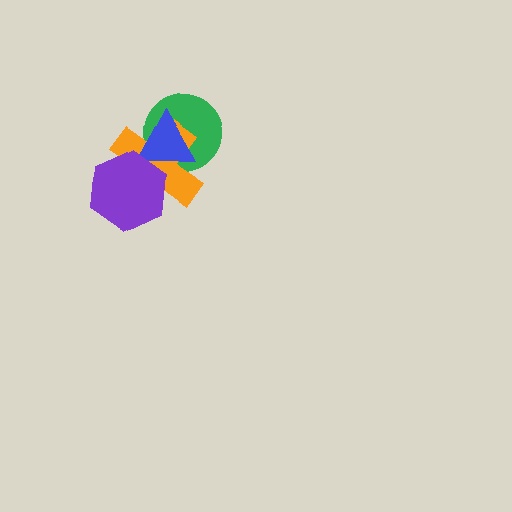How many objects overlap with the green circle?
2 objects overlap with the green circle.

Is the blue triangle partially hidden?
Yes, it is partially covered by another shape.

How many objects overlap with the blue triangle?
3 objects overlap with the blue triangle.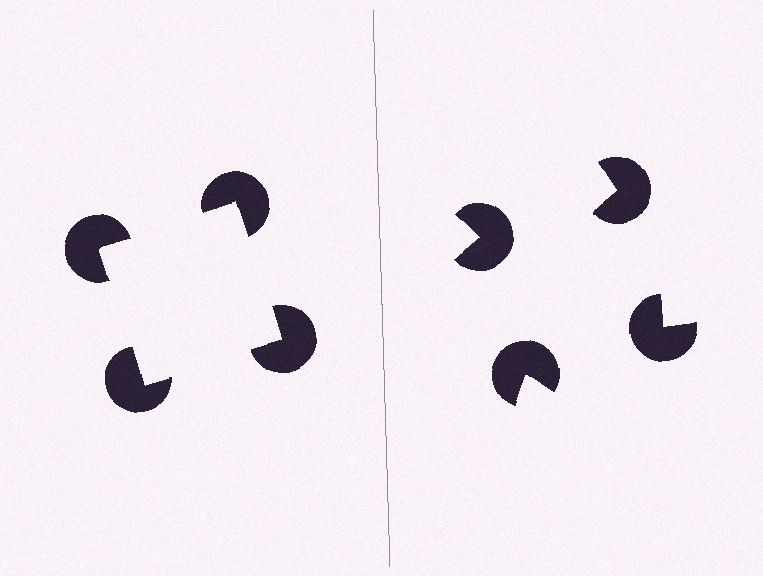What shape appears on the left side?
An illusory square.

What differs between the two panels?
The pac-man discs are positioned identically on both sides; only the wedge orientations differ. On the left they align to a square; on the right they are misaligned.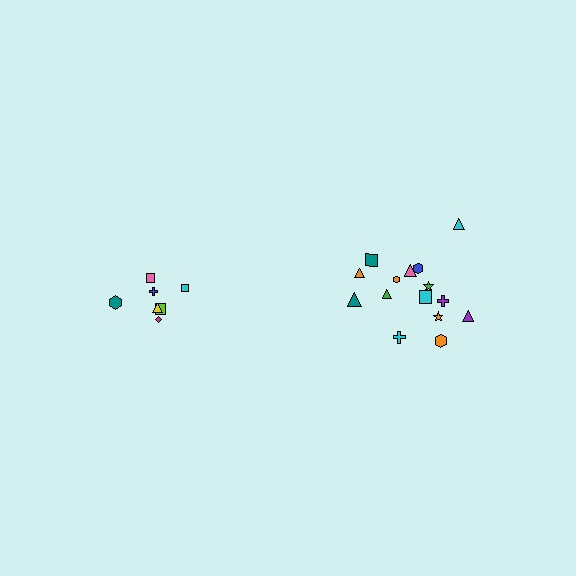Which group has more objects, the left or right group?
The right group.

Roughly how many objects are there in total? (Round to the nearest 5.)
Roughly 20 objects in total.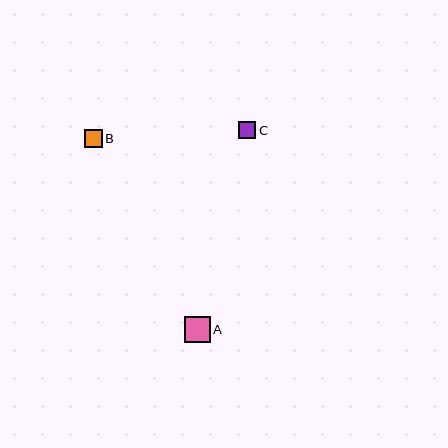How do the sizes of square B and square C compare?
Square B and square C are approximately the same size.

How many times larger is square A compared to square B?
Square A is approximately 1.4 times the size of square B.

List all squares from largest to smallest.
From largest to smallest: A, B, C.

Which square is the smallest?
Square C is the smallest with a size of approximately 17 pixels.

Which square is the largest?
Square A is the largest with a size of approximately 25 pixels.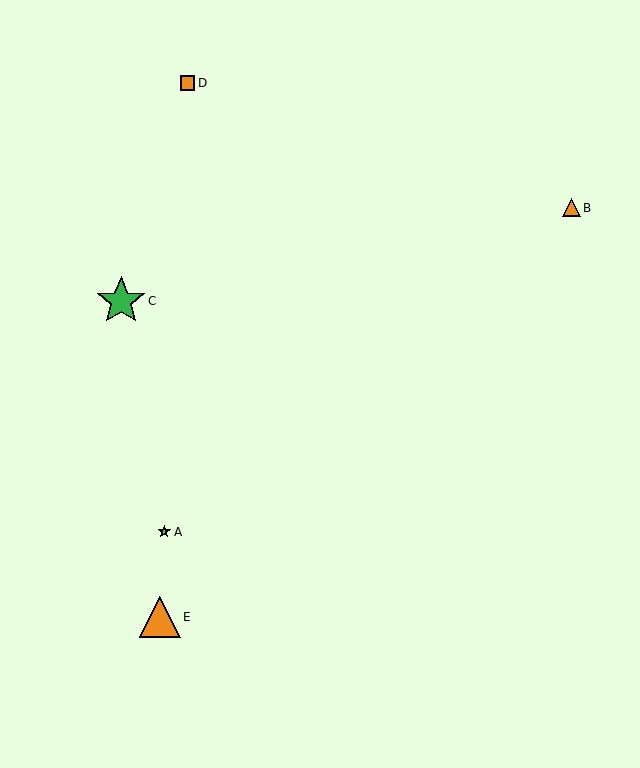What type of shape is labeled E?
Shape E is an orange triangle.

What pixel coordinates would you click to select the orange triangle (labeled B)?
Click at (571, 208) to select the orange triangle B.